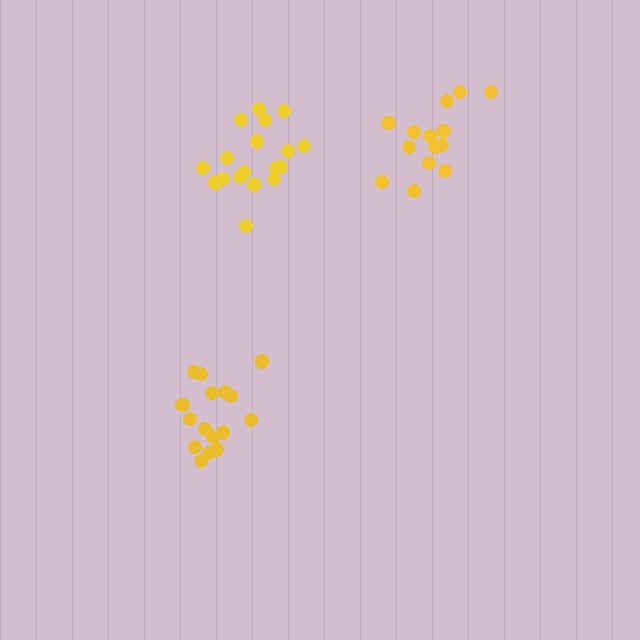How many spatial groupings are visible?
There are 3 spatial groupings.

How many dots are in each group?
Group 1: 14 dots, Group 2: 18 dots, Group 3: 16 dots (48 total).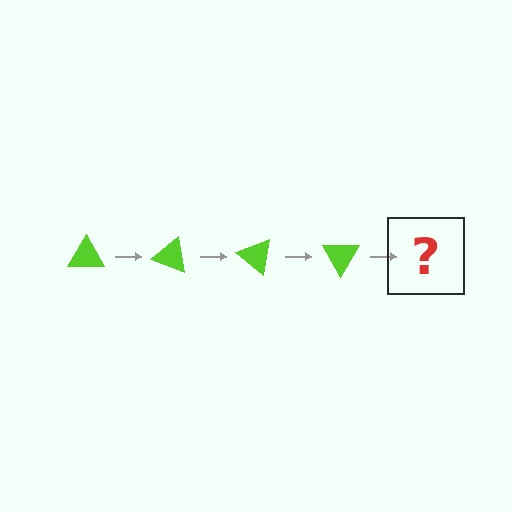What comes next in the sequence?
The next element should be a lime triangle rotated 80 degrees.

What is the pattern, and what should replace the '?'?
The pattern is that the triangle rotates 20 degrees each step. The '?' should be a lime triangle rotated 80 degrees.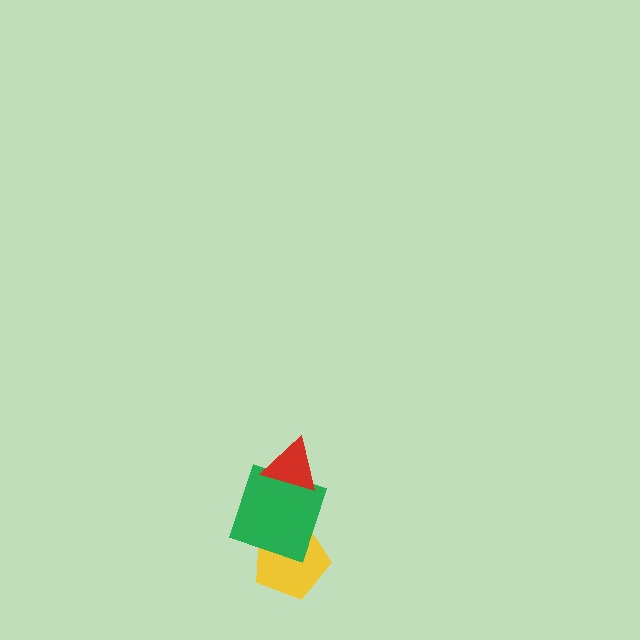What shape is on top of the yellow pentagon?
The green square is on top of the yellow pentagon.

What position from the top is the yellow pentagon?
The yellow pentagon is 3rd from the top.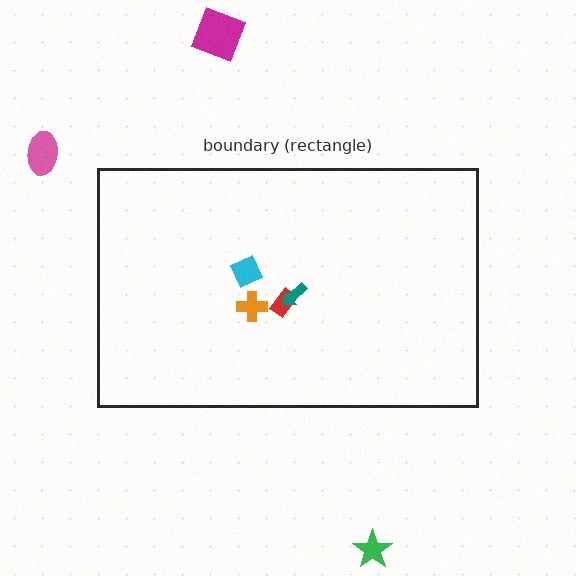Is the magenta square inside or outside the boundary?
Outside.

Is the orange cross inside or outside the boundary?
Inside.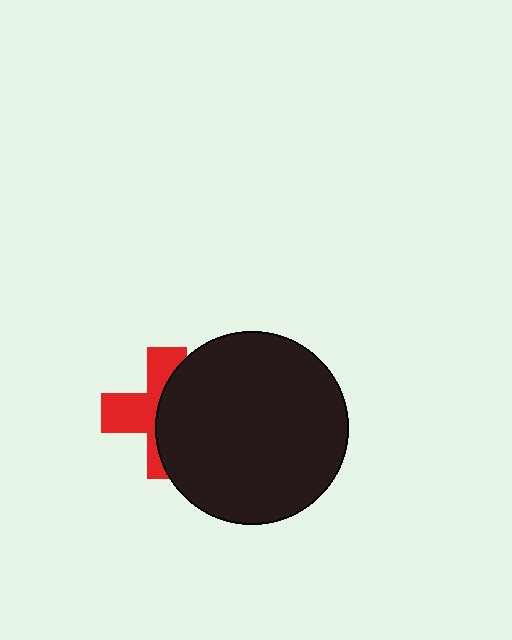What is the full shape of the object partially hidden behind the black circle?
The partially hidden object is a red cross.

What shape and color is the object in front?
The object in front is a black circle.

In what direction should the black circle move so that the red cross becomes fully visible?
The black circle should move right. That is the shortest direction to clear the overlap and leave the red cross fully visible.